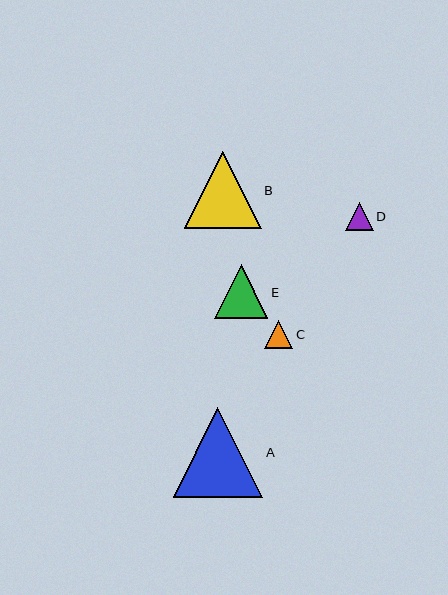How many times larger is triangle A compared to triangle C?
Triangle A is approximately 3.2 times the size of triangle C.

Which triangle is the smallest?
Triangle D is the smallest with a size of approximately 28 pixels.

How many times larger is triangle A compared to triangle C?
Triangle A is approximately 3.2 times the size of triangle C.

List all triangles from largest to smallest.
From largest to smallest: A, B, E, C, D.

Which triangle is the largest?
Triangle A is the largest with a size of approximately 90 pixels.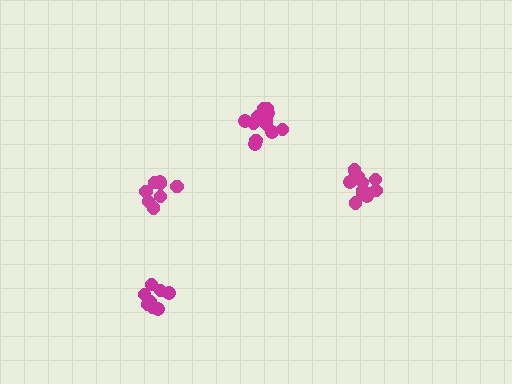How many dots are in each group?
Group 1: 8 dots, Group 2: 12 dots, Group 3: 13 dots, Group 4: 8 dots (41 total).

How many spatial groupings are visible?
There are 4 spatial groupings.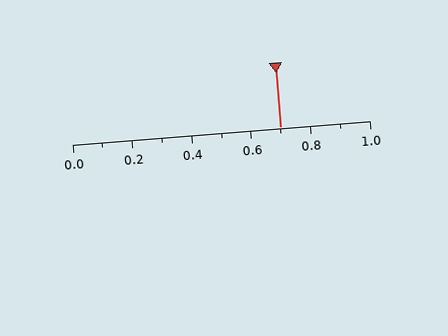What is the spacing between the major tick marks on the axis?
The major ticks are spaced 0.2 apart.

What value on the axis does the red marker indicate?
The marker indicates approximately 0.7.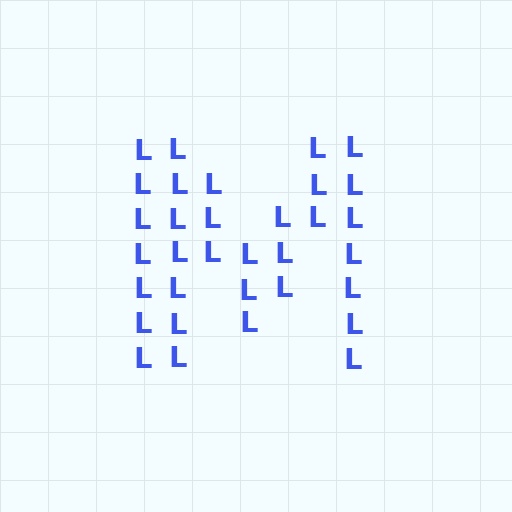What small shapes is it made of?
It is made of small letter L's.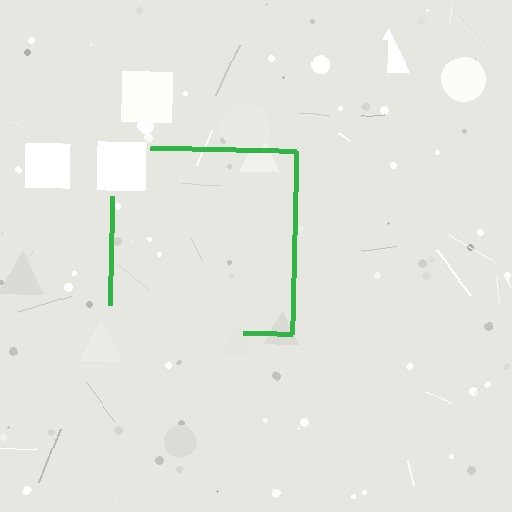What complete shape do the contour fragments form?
The contour fragments form a square.